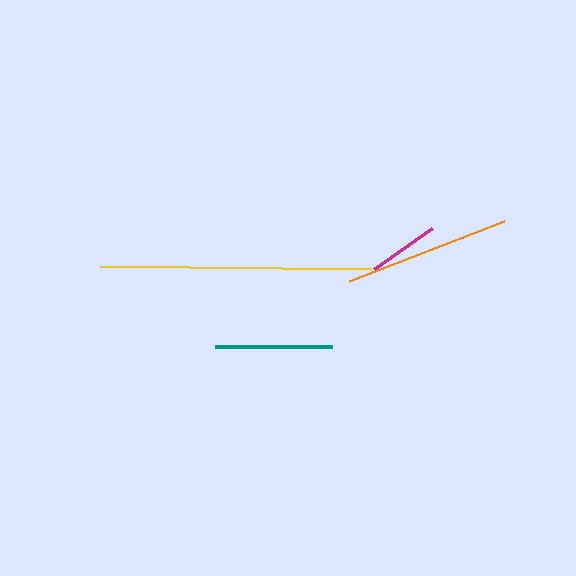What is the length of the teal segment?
The teal segment is approximately 117 pixels long.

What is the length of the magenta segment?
The magenta segment is approximately 70 pixels long.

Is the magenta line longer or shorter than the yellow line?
The yellow line is longer than the magenta line.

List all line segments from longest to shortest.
From longest to shortest: yellow, orange, teal, magenta.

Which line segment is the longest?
The yellow line is the longest at approximately 271 pixels.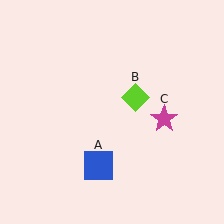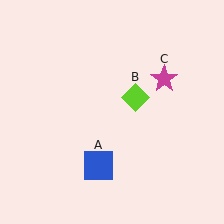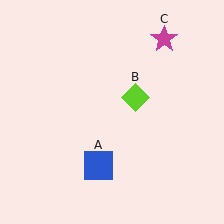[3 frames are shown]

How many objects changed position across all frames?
1 object changed position: magenta star (object C).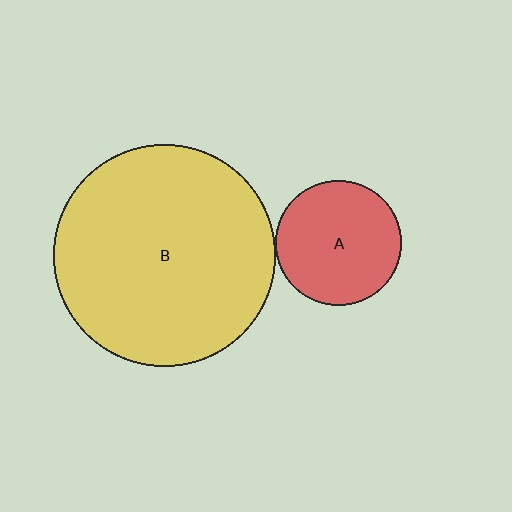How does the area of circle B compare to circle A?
Approximately 3.1 times.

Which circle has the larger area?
Circle B (yellow).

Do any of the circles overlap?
No, none of the circles overlap.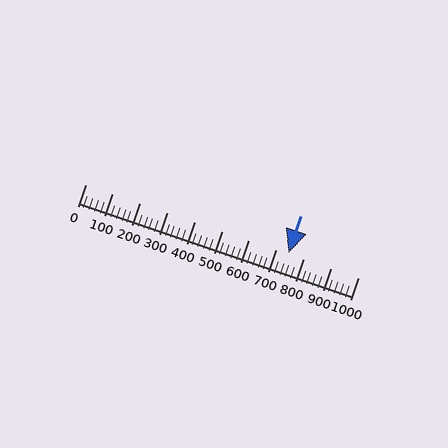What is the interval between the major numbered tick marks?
The major tick marks are spaced 100 units apart.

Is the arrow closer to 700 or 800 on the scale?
The arrow is closer to 700.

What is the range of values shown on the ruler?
The ruler shows values from 0 to 1000.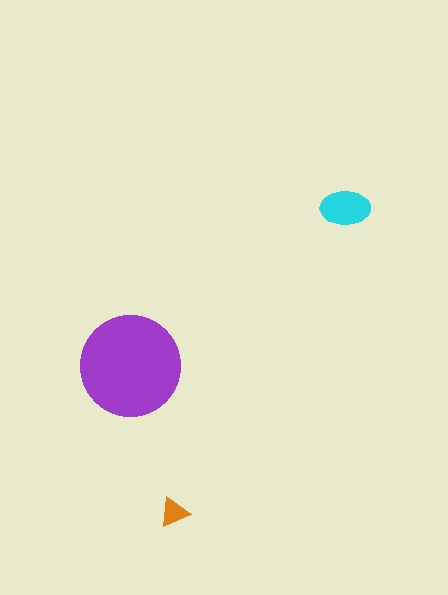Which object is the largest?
The purple circle.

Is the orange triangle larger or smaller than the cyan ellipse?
Smaller.